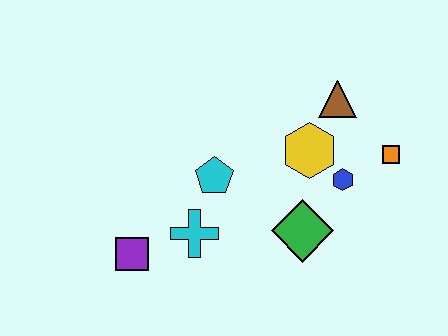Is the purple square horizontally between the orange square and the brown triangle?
No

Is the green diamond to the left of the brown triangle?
Yes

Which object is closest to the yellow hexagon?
The blue hexagon is closest to the yellow hexagon.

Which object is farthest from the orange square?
The purple square is farthest from the orange square.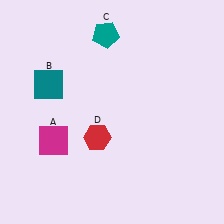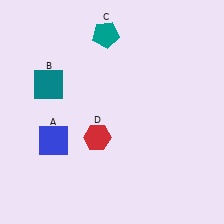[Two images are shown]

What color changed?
The square (A) changed from magenta in Image 1 to blue in Image 2.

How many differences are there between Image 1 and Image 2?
There is 1 difference between the two images.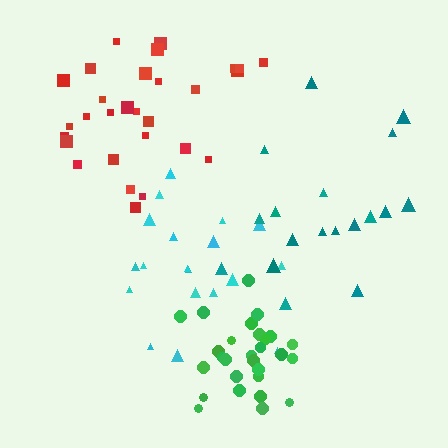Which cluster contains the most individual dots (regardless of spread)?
Red (29).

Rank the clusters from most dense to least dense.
green, cyan, red, teal.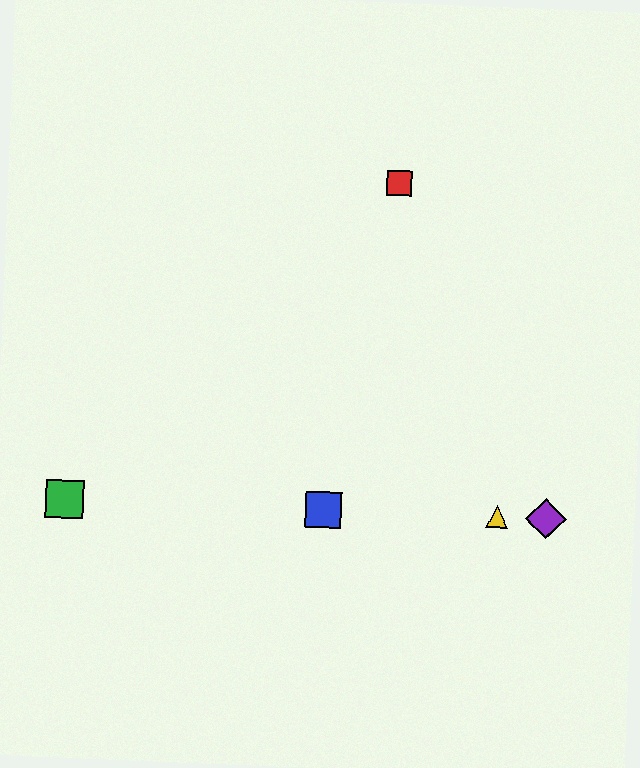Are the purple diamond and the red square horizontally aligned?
No, the purple diamond is at y≈519 and the red square is at y≈183.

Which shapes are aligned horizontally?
The blue square, the green square, the yellow triangle, the purple diamond are aligned horizontally.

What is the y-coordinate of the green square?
The green square is at y≈499.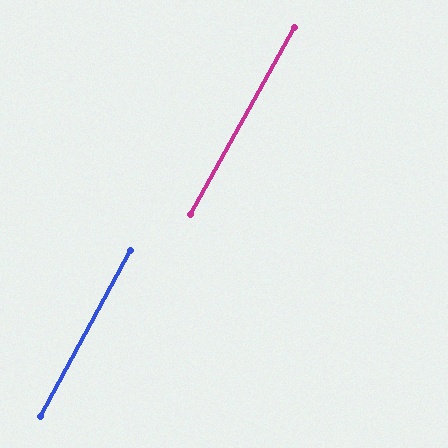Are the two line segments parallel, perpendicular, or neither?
Parallel — their directions differ by only 0.5°.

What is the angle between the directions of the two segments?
Approximately 1 degree.